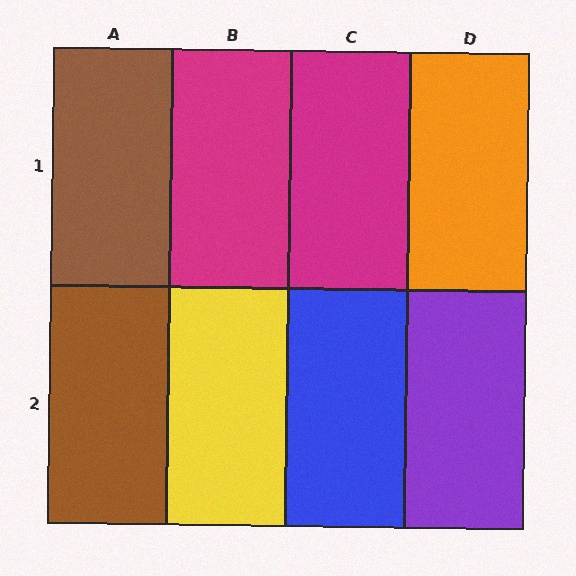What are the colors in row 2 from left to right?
Brown, yellow, blue, purple.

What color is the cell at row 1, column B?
Magenta.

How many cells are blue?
1 cell is blue.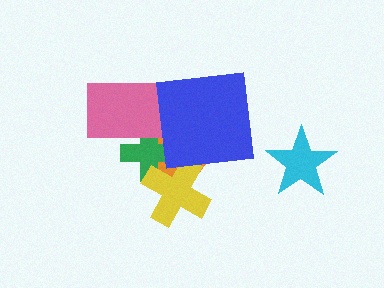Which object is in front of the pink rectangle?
The blue square is in front of the pink rectangle.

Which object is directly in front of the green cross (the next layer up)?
The yellow cross is directly in front of the green cross.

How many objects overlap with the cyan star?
0 objects overlap with the cyan star.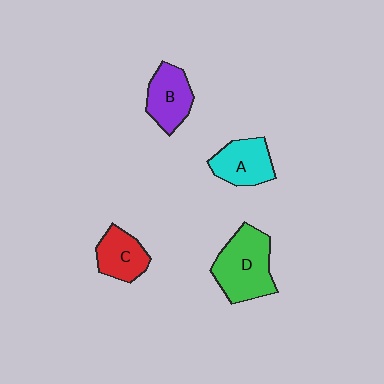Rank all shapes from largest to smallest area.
From largest to smallest: D (green), A (cyan), B (purple), C (red).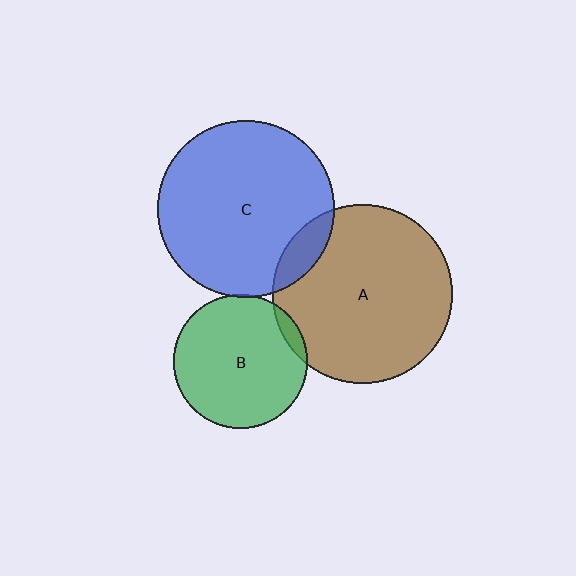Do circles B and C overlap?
Yes.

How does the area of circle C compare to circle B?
Approximately 1.7 times.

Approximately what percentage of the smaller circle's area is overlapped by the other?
Approximately 5%.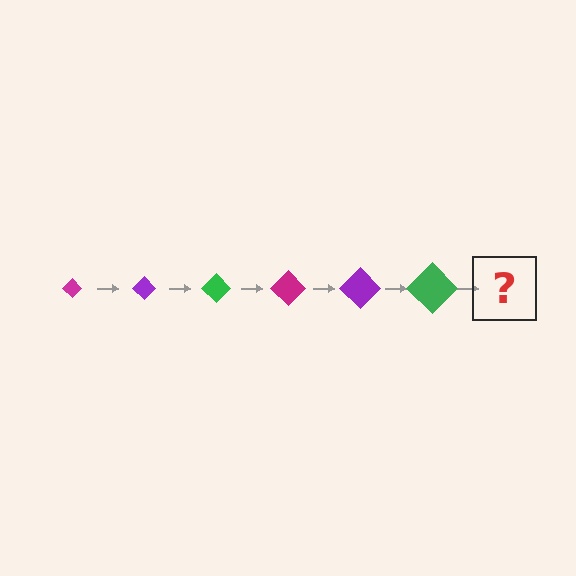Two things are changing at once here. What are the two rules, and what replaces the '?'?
The two rules are that the diamond grows larger each step and the color cycles through magenta, purple, and green. The '?' should be a magenta diamond, larger than the previous one.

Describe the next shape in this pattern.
It should be a magenta diamond, larger than the previous one.